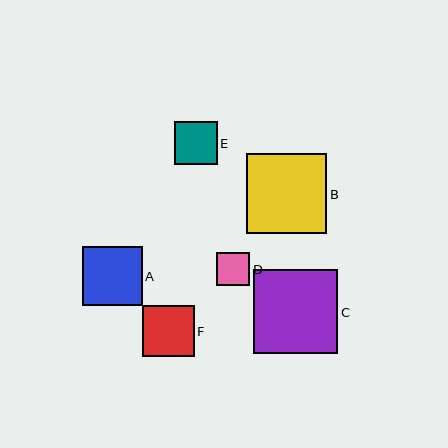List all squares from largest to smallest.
From largest to smallest: C, B, A, F, E, D.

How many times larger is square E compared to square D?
Square E is approximately 1.3 times the size of square D.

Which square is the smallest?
Square D is the smallest with a size of approximately 34 pixels.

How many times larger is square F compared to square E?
Square F is approximately 1.2 times the size of square E.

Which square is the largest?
Square C is the largest with a size of approximately 84 pixels.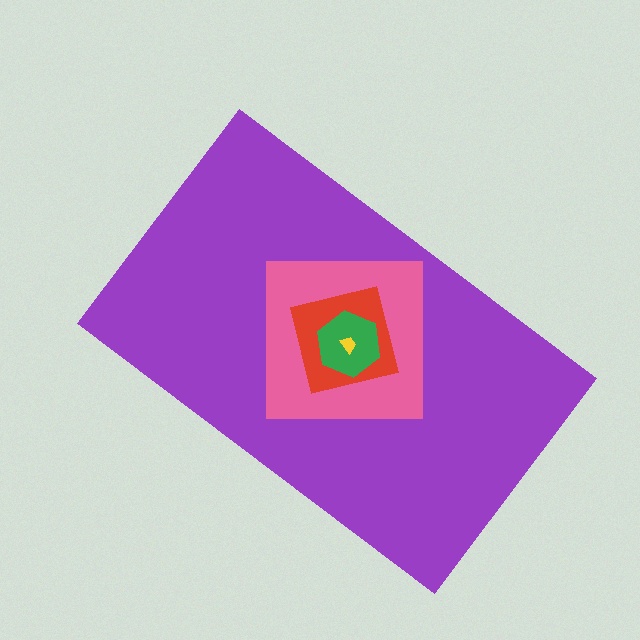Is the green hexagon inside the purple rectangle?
Yes.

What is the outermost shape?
The purple rectangle.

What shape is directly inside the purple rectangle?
The pink square.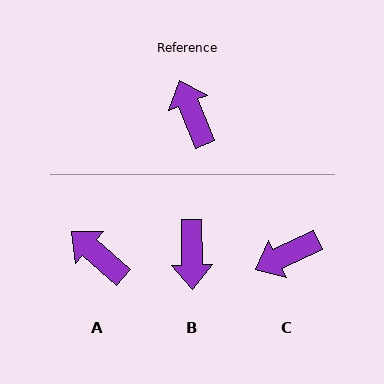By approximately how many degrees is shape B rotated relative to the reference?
Approximately 159 degrees counter-clockwise.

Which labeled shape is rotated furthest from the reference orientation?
B, about 159 degrees away.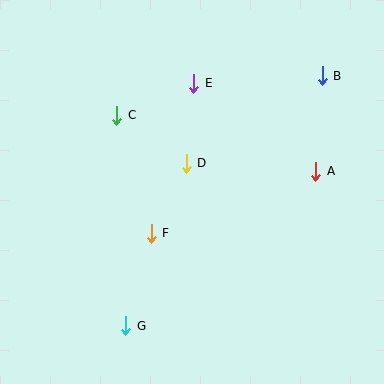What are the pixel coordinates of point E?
Point E is at (194, 83).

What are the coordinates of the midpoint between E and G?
The midpoint between E and G is at (160, 205).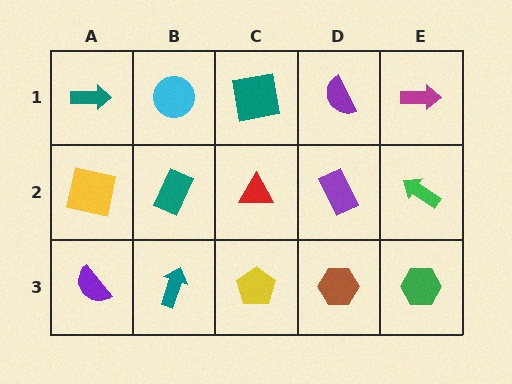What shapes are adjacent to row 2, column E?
A magenta arrow (row 1, column E), a green hexagon (row 3, column E), a purple rectangle (row 2, column D).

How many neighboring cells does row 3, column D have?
3.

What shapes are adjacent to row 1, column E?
A green arrow (row 2, column E), a purple semicircle (row 1, column D).